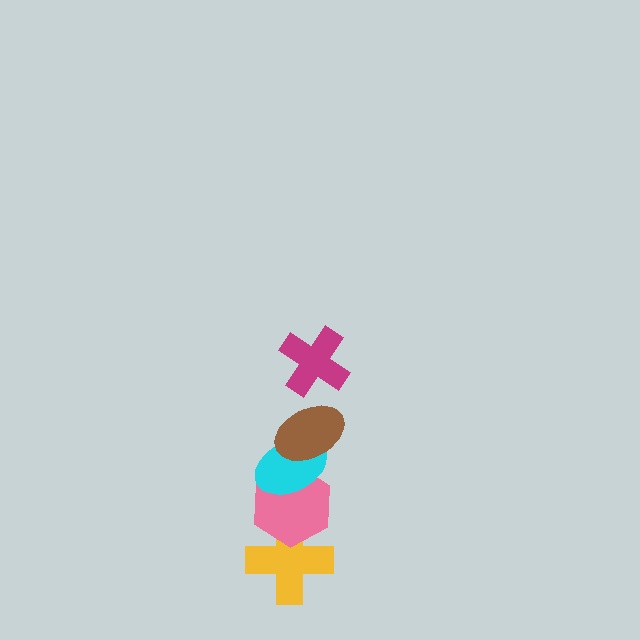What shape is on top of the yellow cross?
The pink hexagon is on top of the yellow cross.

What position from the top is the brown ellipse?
The brown ellipse is 2nd from the top.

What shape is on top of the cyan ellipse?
The brown ellipse is on top of the cyan ellipse.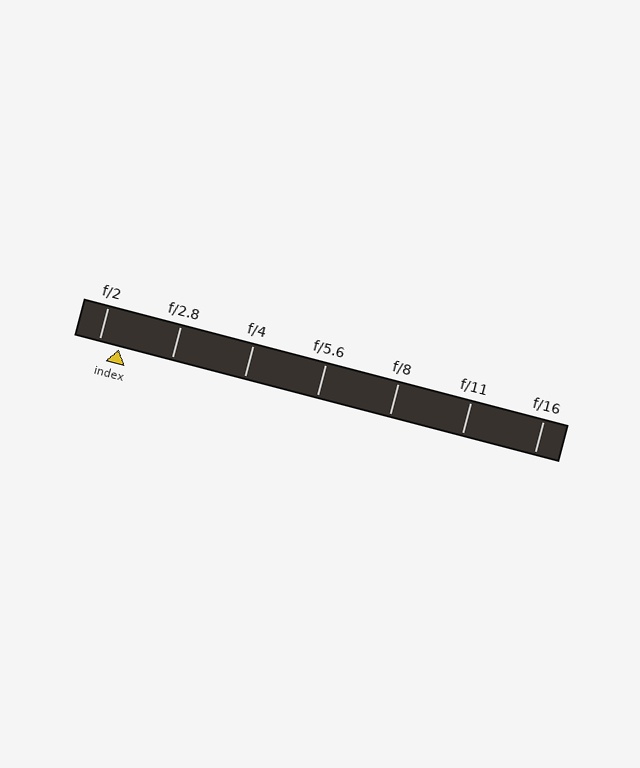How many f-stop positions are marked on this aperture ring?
There are 7 f-stop positions marked.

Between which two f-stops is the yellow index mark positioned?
The index mark is between f/2 and f/2.8.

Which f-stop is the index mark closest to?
The index mark is closest to f/2.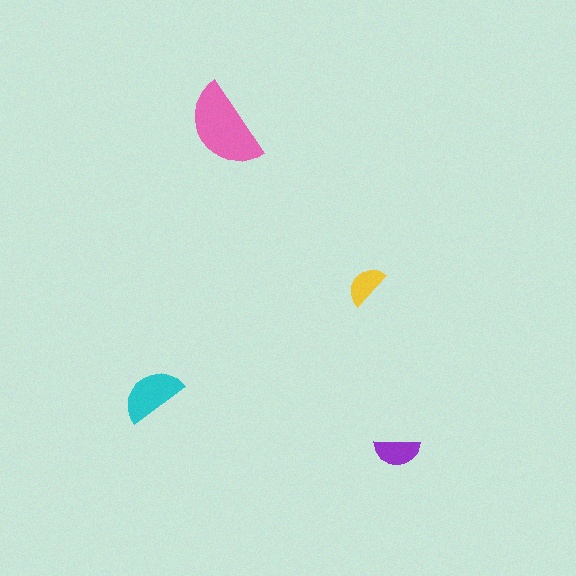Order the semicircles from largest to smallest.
the pink one, the cyan one, the purple one, the yellow one.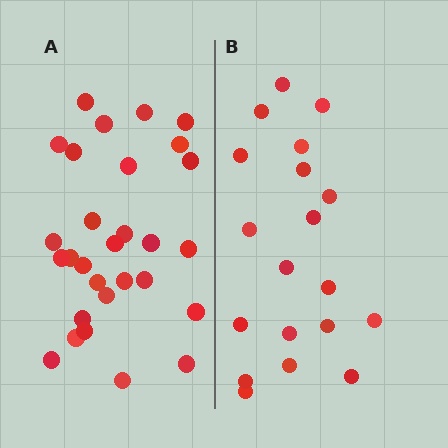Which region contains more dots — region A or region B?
Region A (the left region) has more dots.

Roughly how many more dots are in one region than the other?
Region A has roughly 10 or so more dots than region B.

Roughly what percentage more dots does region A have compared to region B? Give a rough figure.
About 55% more.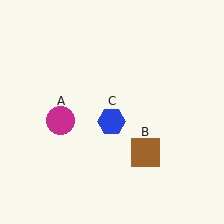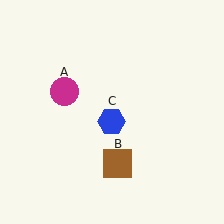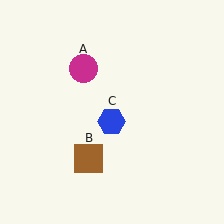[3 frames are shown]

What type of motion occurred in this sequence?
The magenta circle (object A), brown square (object B) rotated clockwise around the center of the scene.